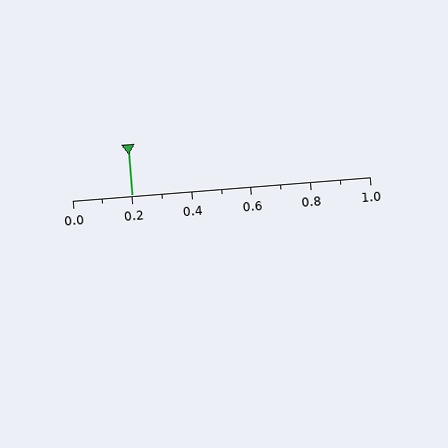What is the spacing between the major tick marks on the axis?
The major ticks are spaced 0.2 apart.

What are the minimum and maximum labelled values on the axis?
The axis runs from 0.0 to 1.0.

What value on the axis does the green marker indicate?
The marker indicates approximately 0.2.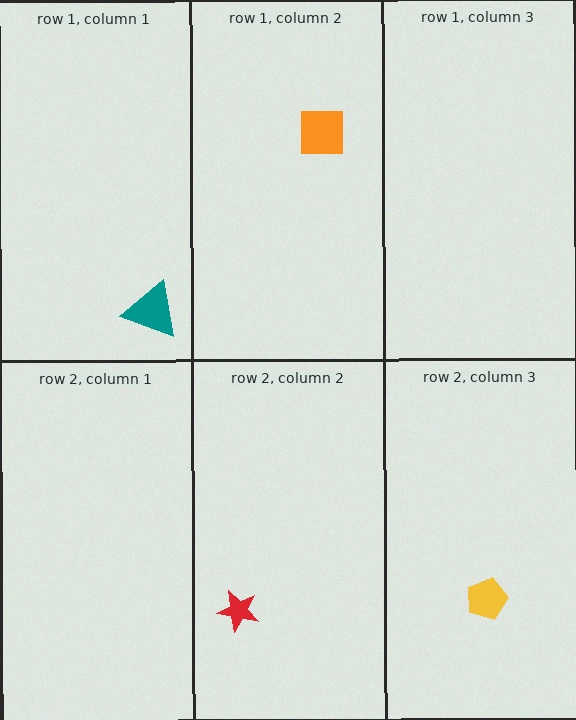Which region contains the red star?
The row 2, column 2 region.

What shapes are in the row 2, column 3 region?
The yellow pentagon.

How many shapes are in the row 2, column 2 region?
1.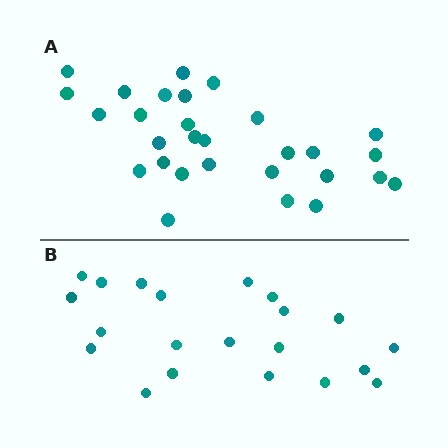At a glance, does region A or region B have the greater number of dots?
Region A (the top region) has more dots.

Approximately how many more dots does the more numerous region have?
Region A has roughly 8 or so more dots than region B.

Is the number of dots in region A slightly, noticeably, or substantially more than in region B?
Region A has noticeably more, but not dramatically so. The ratio is roughly 1.4 to 1.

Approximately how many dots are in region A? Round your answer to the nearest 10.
About 30 dots. (The exact count is 29, which rounds to 30.)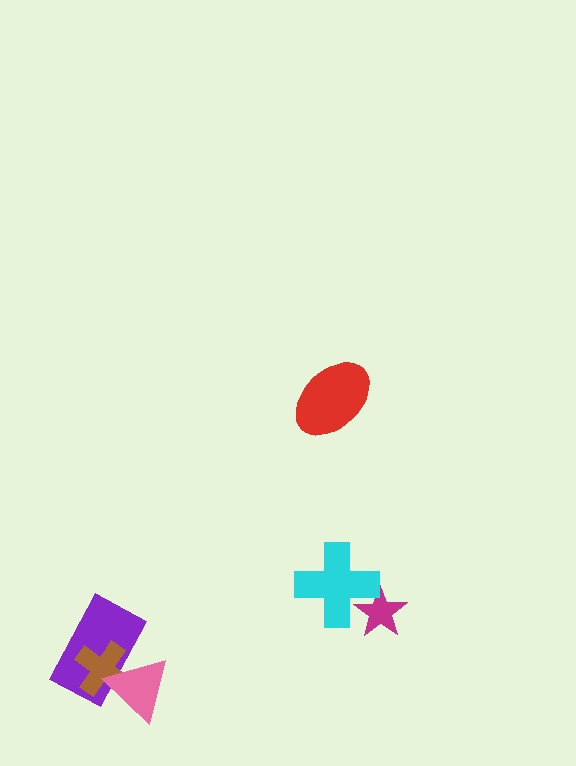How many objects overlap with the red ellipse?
0 objects overlap with the red ellipse.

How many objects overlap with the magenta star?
1 object overlaps with the magenta star.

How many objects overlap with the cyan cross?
1 object overlaps with the cyan cross.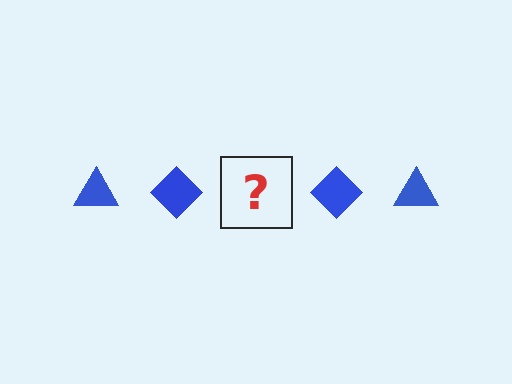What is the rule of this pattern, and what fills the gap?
The rule is that the pattern cycles through triangle, diamond shapes in blue. The gap should be filled with a blue triangle.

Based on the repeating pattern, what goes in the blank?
The blank should be a blue triangle.